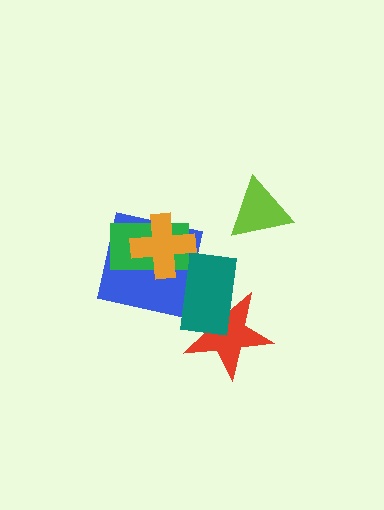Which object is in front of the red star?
The teal rectangle is in front of the red star.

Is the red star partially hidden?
Yes, it is partially covered by another shape.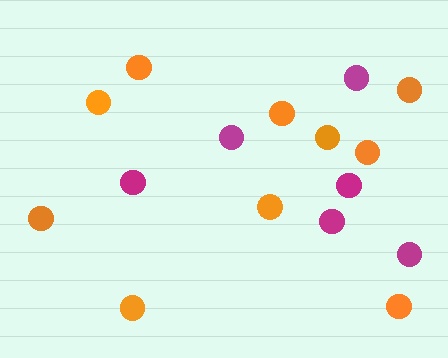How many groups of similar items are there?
There are 2 groups: one group of orange circles (10) and one group of magenta circles (6).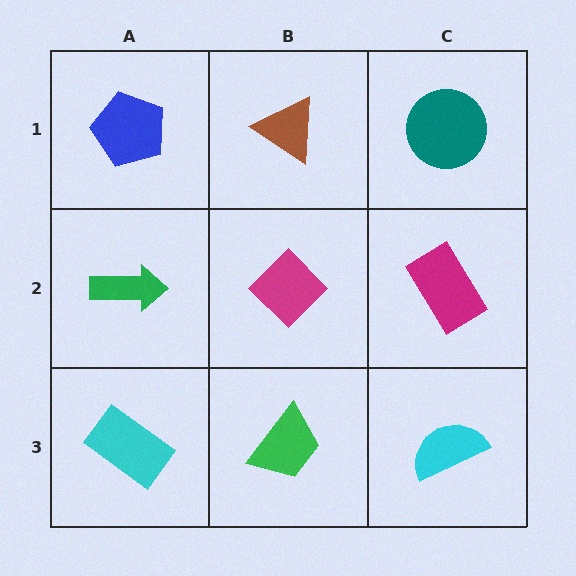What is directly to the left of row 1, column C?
A brown triangle.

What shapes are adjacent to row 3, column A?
A green arrow (row 2, column A), a green trapezoid (row 3, column B).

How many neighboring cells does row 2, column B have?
4.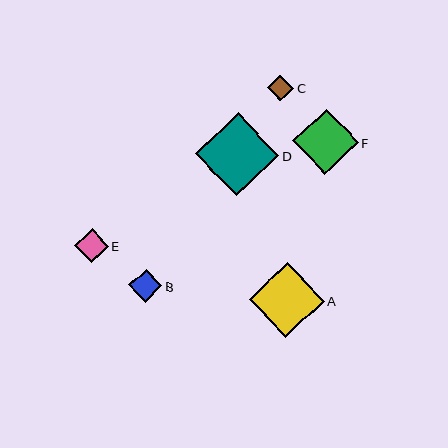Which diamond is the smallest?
Diamond C is the smallest with a size of approximately 26 pixels.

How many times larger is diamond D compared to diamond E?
Diamond D is approximately 2.5 times the size of diamond E.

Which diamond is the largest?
Diamond D is the largest with a size of approximately 83 pixels.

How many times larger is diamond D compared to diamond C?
Diamond D is approximately 3.2 times the size of diamond C.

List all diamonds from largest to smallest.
From largest to smallest: D, A, F, B, E, C.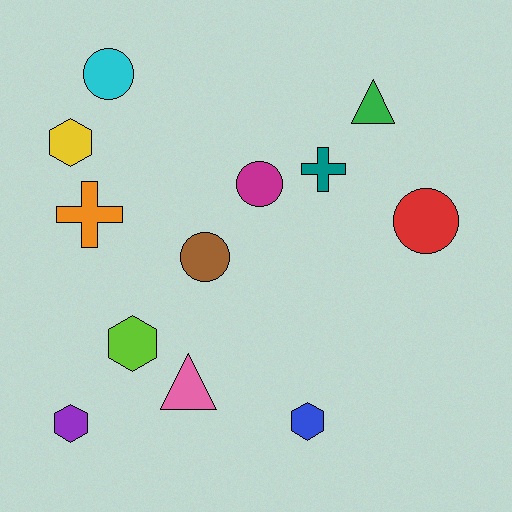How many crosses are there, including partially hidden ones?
There are 2 crosses.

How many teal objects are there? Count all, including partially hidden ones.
There is 1 teal object.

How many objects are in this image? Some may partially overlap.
There are 12 objects.